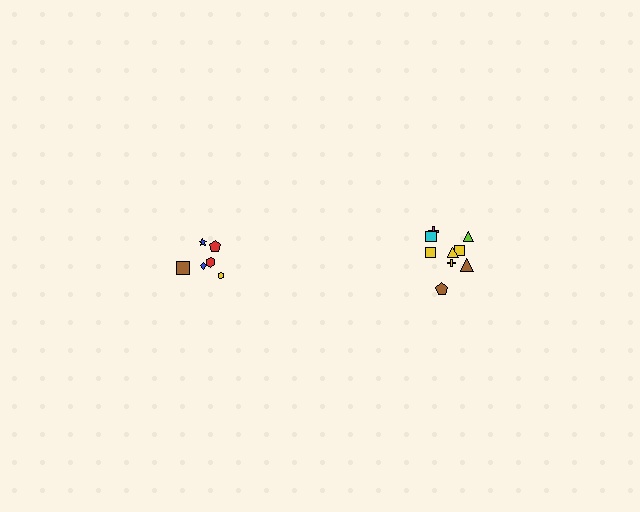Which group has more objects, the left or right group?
The right group.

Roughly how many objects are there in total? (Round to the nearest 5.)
Roughly 15 objects in total.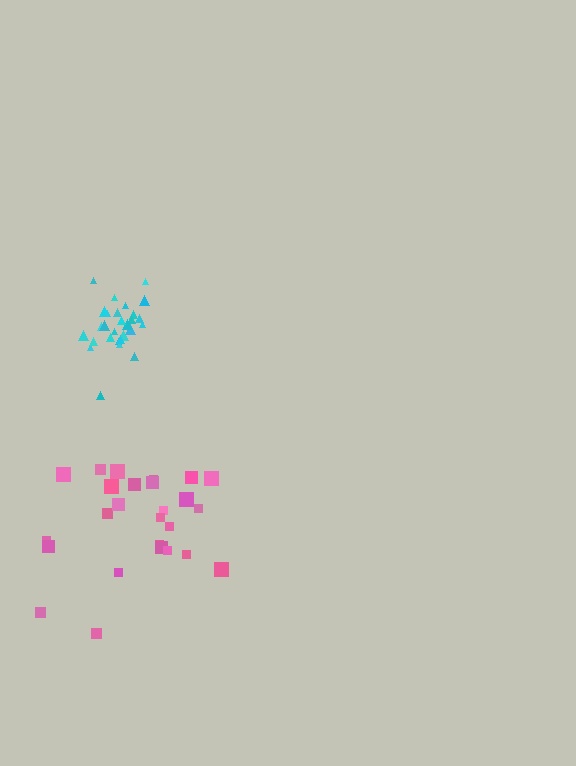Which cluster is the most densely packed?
Cyan.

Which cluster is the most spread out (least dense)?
Pink.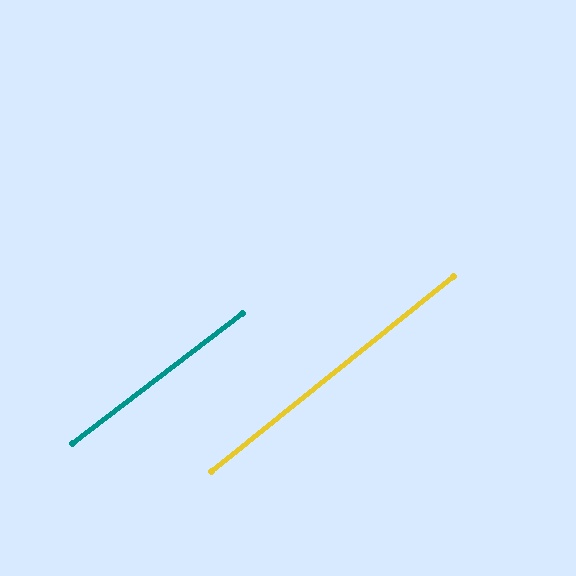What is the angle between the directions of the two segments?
Approximately 1 degree.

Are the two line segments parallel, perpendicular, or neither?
Parallel — their directions differ by only 1.5°.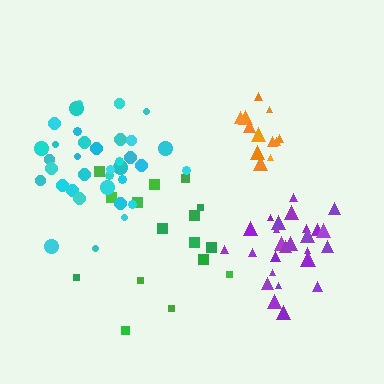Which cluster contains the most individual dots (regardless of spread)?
Cyan (35).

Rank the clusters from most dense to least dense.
purple, orange, cyan, green.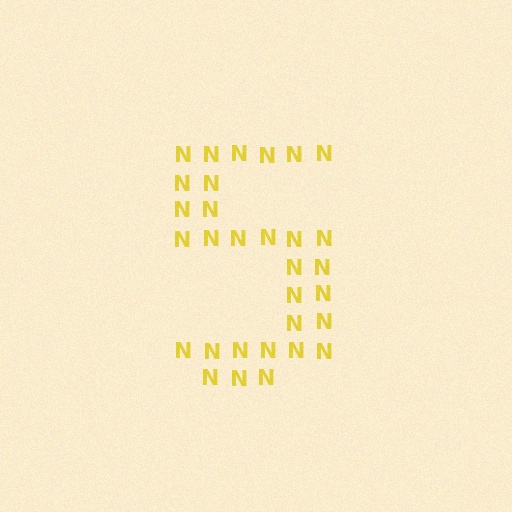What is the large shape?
The large shape is the digit 5.